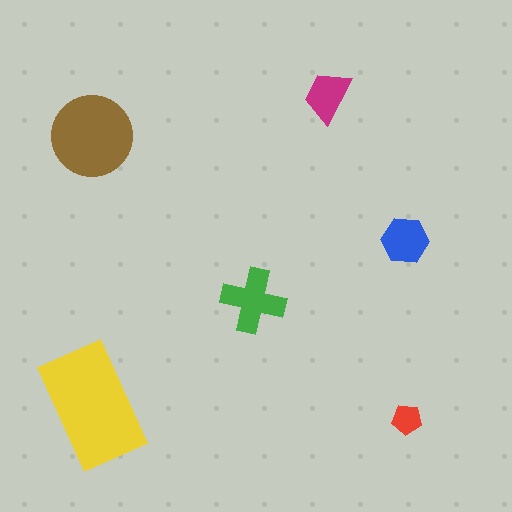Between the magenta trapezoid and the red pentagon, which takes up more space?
The magenta trapezoid.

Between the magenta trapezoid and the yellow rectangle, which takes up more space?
The yellow rectangle.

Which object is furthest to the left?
The brown circle is leftmost.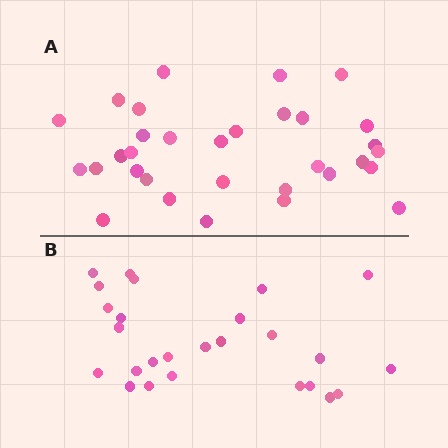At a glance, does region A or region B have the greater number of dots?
Region A (the top region) has more dots.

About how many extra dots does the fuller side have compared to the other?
Region A has about 6 more dots than region B.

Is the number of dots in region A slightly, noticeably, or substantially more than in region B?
Region A has only slightly more — the two regions are fairly close. The ratio is roughly 1.2 to 1.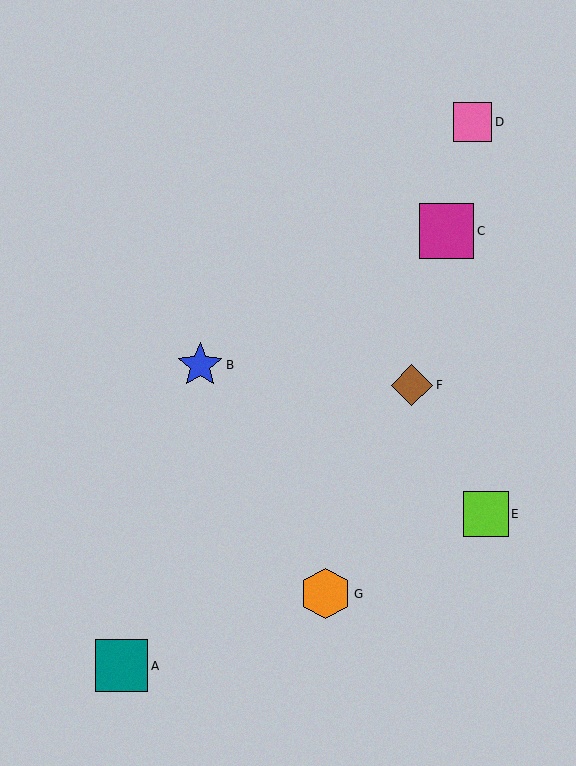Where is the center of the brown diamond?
The center of the brown diamond is at (412, 385).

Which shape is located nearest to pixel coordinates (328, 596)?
The orange hexagon (labeled G) at (326, 594) is nearest to that location.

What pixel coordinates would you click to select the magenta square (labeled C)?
Click at (446, 231) to select the magenta square C.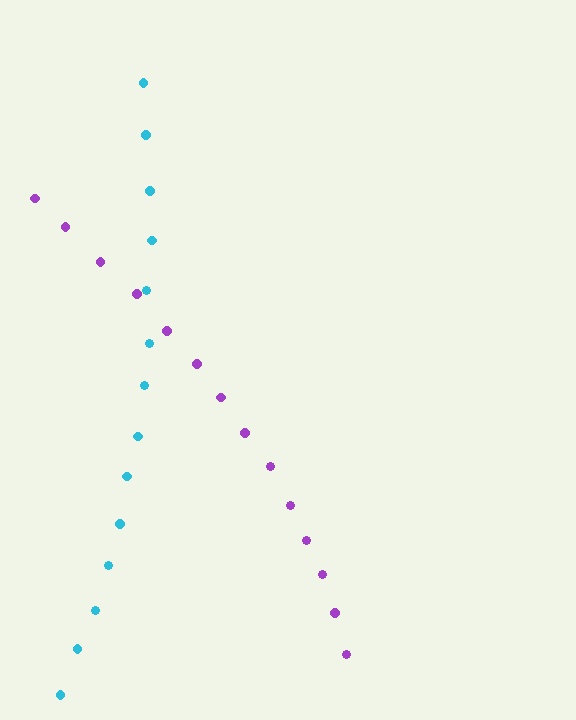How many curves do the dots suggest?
There are 2 distinct paths.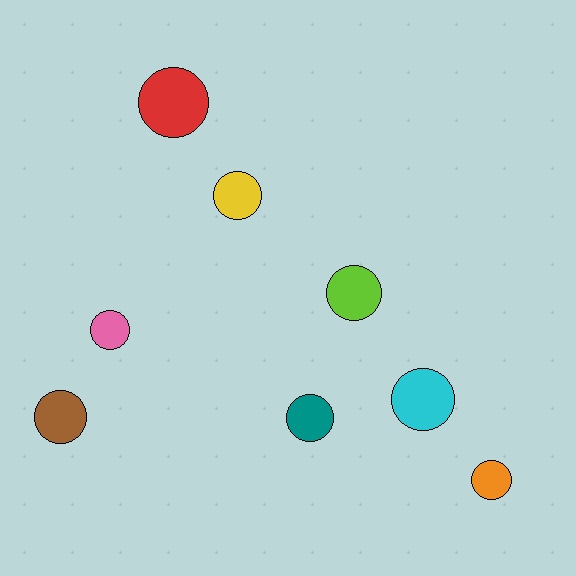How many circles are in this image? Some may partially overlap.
There are 8 circles.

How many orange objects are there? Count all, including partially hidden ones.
There is 1 orange object.